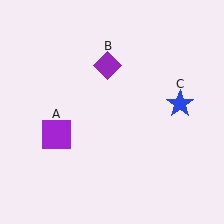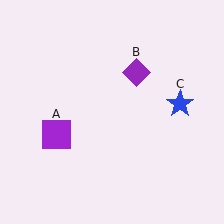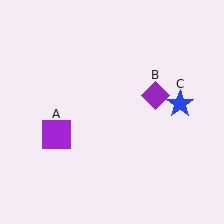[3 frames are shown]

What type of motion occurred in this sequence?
The purple diamond (object B) rotated clockwise around the center of the scene.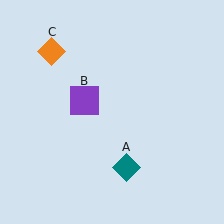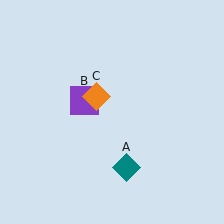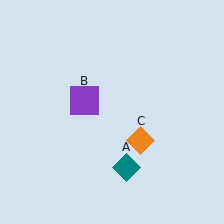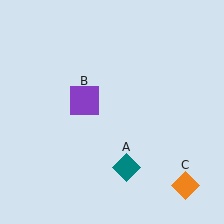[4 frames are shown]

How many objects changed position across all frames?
1 object changed position: orange diamond (object C).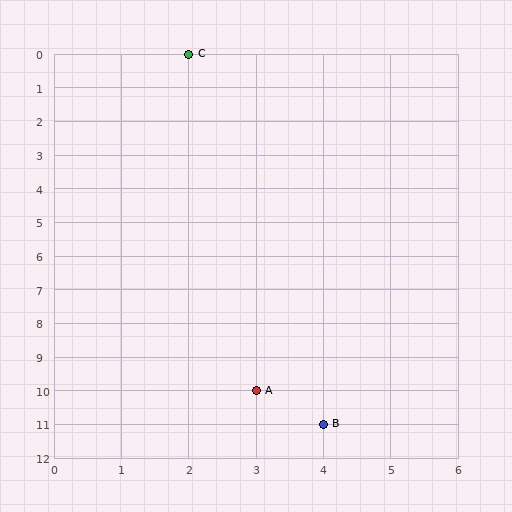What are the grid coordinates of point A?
Point A is at grid coordinates (3, 10).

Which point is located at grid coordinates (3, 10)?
Point A is at (3, 10).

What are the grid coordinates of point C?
Point C is at grid coordinates (2, 0).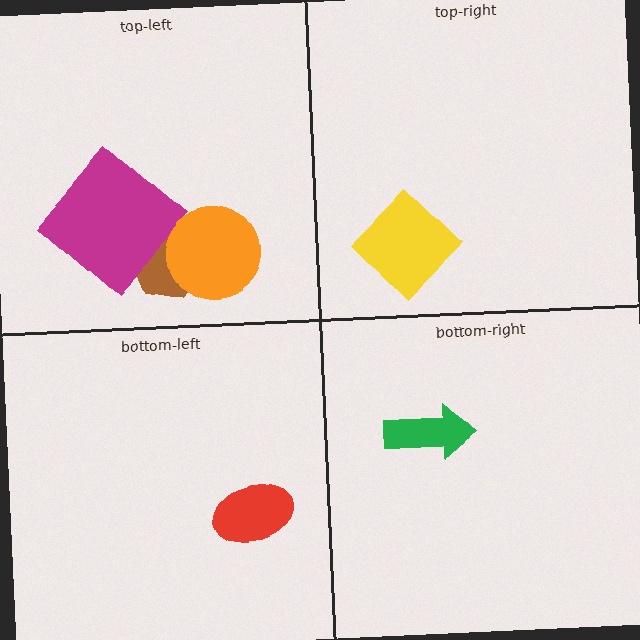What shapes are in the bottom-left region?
The red ellipse.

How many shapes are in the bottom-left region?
1.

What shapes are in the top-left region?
The brown hexagon, the magenta diamond, the orange circle.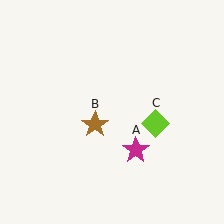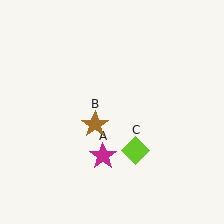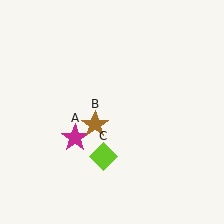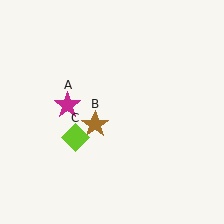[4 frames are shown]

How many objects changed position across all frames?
2 objects changed position: magenta star (object A), lime diamond (object C).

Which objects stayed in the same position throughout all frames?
Brown star (object B) remained stationary.